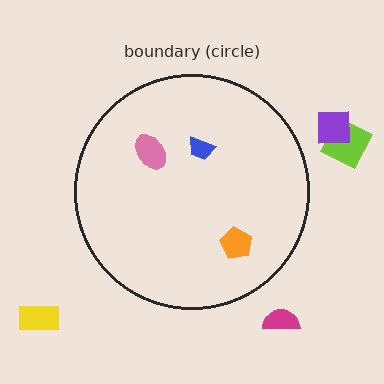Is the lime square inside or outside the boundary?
Outside.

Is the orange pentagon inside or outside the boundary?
Inside.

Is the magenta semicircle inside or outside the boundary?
Outside.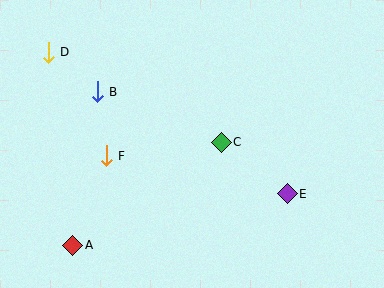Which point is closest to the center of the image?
Point C at (221, 142) is closest to the center.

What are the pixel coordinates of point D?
Point D is at (48, 52).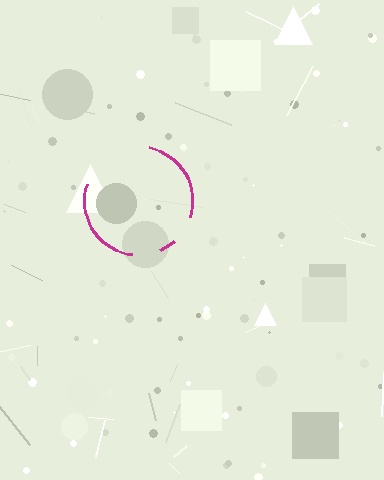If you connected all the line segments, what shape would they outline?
They would outline a circle.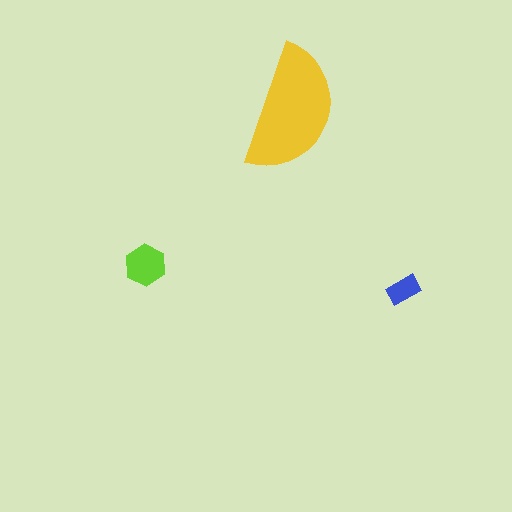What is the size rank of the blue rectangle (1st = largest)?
3rd.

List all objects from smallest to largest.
The blue rectangle, the lime hexagon, the yellow semicircle.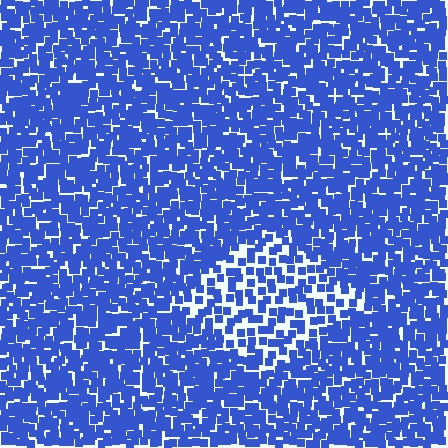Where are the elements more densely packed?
The elements are more densely packed outside the diamond boundary.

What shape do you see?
I see a diamond.